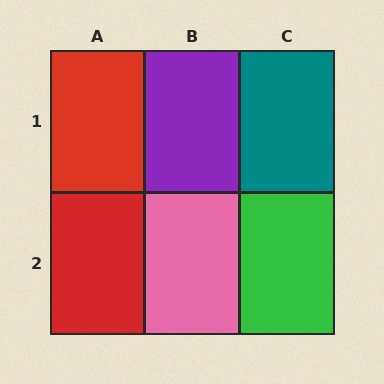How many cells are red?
2 cells are red.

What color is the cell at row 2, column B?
Pink.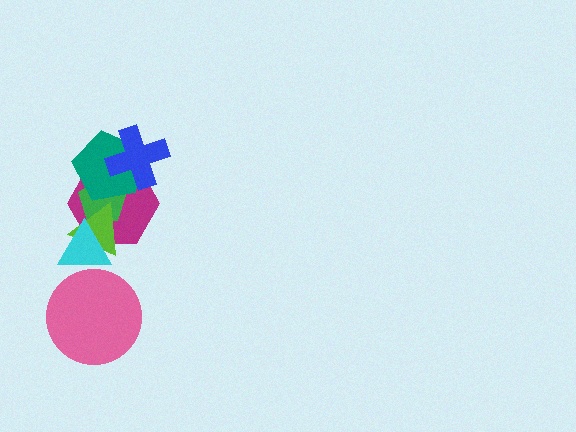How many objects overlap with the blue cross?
2 objects overlap with the blue cross.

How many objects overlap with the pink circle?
1 object overlaps with the pink circle.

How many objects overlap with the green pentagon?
3 objects overlap with the green pentagon.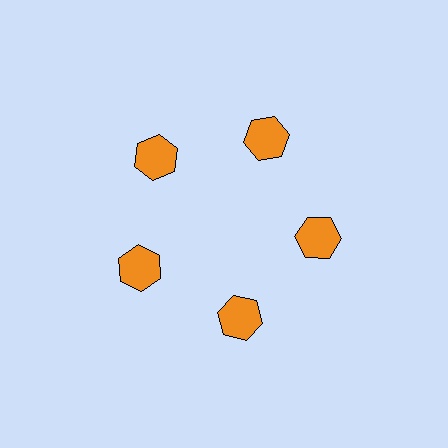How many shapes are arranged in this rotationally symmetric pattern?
There are 5 shapes, arranged in 5 groups of 1.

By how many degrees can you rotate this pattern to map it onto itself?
The pattern maps onto itself every 72 degrees of rotation.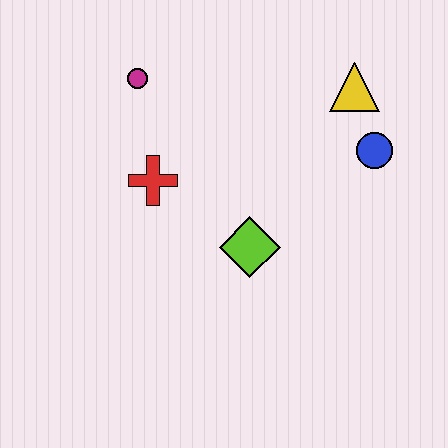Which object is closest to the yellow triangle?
The blue circle is closest to the yellow triangle.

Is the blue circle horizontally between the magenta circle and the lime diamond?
No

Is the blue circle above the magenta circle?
No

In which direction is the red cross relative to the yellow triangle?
The red cross is to the left of the yellow triangle.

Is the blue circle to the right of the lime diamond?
Yes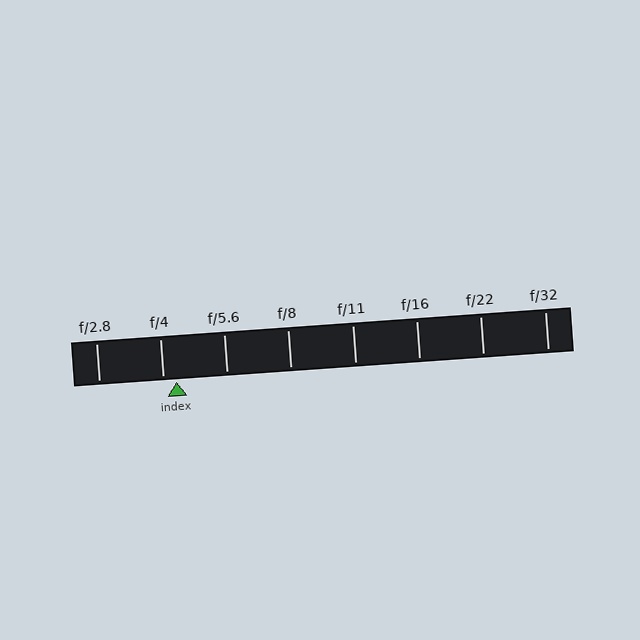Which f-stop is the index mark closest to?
The index mark is closest to f/4.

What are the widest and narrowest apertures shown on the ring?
The widest aperture shown is f/2.8 and the narrowest is f/32.